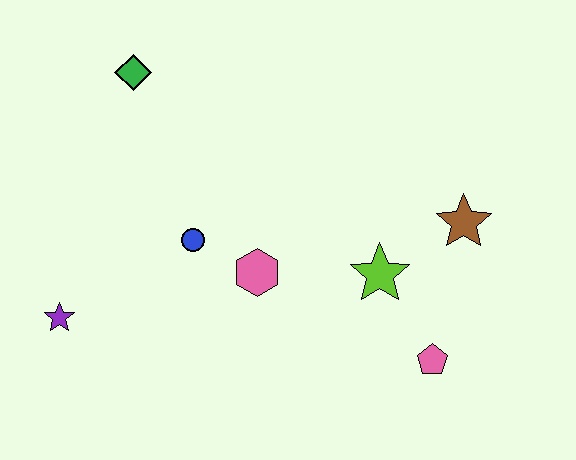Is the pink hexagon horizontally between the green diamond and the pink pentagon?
Yes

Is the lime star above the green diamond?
No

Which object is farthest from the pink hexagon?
The green diamond is farthest from the pink hexagon.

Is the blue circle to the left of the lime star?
Yes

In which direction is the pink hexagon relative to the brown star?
The pink hexagon is to the left of the brown star.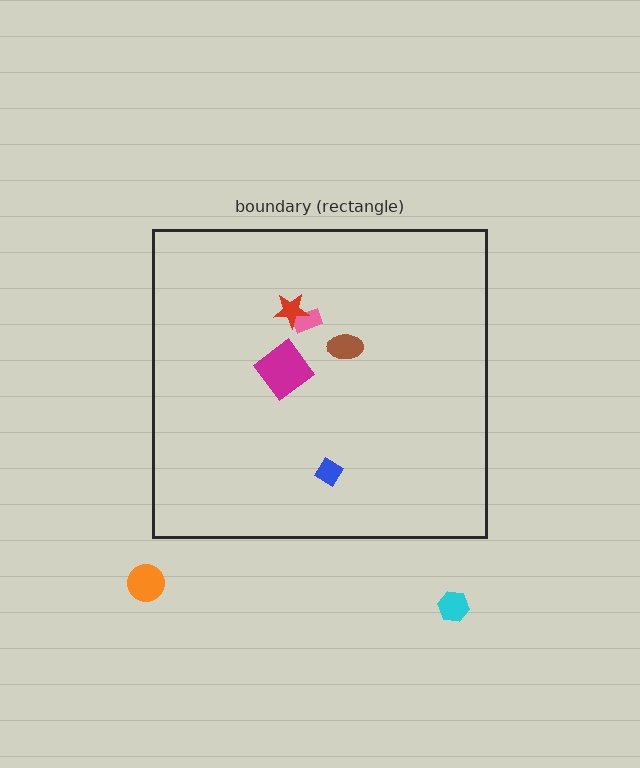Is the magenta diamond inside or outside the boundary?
Inside.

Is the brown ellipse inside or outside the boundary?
Inside.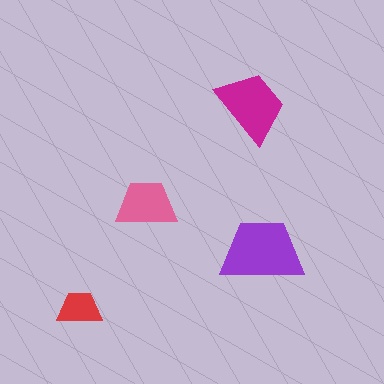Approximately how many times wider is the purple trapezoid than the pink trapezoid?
About 1.5 times wider.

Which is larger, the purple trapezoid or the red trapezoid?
The purple one.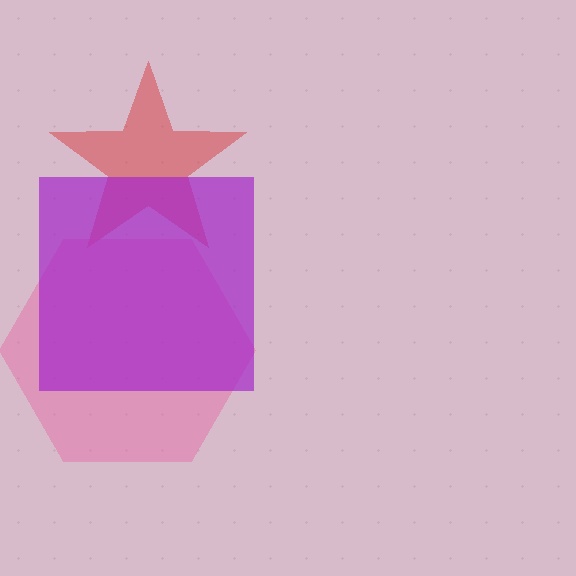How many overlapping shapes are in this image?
There are 3 overlapping shapes in the image.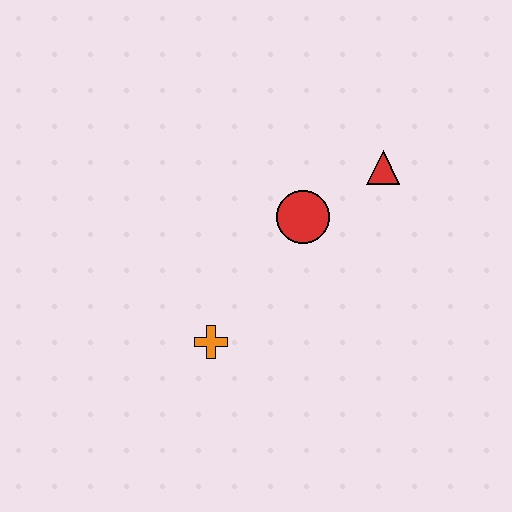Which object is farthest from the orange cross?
The red triangle is farthest from the orange cross.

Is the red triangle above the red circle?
Yes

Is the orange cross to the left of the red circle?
Yes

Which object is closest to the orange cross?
The red circle is closest to the orange cross.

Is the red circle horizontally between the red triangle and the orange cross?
Yes